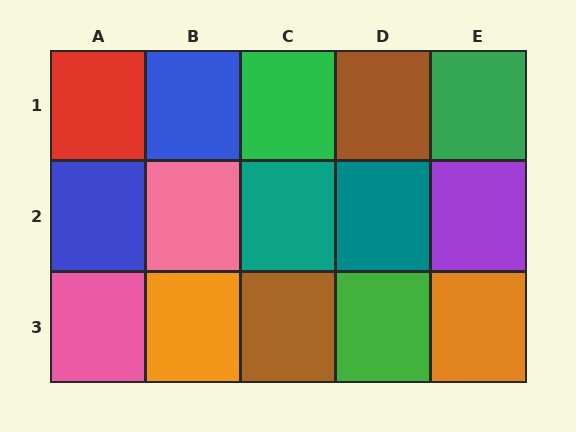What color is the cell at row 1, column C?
Green.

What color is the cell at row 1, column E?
Green.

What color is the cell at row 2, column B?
Pink.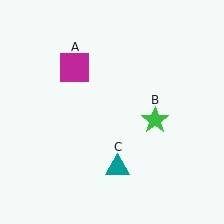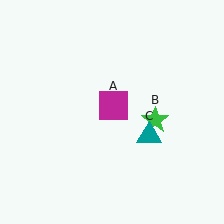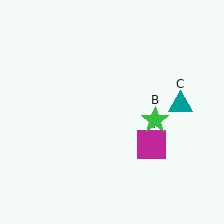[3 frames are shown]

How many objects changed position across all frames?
2 objects changed position: magenta square (object A), teal triangle (object C).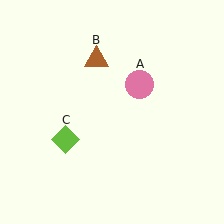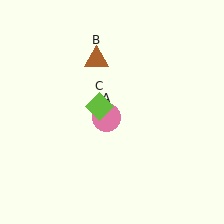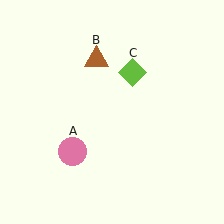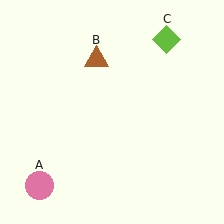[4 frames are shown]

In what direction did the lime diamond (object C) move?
The lime diamond (object C) moved up and to the right.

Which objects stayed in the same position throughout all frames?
Brown triangle (object B) remained stationary.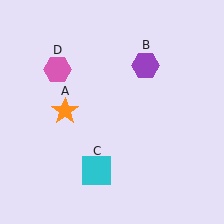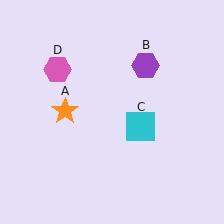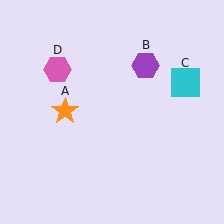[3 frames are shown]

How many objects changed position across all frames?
1 object changed position: cyan square (object C).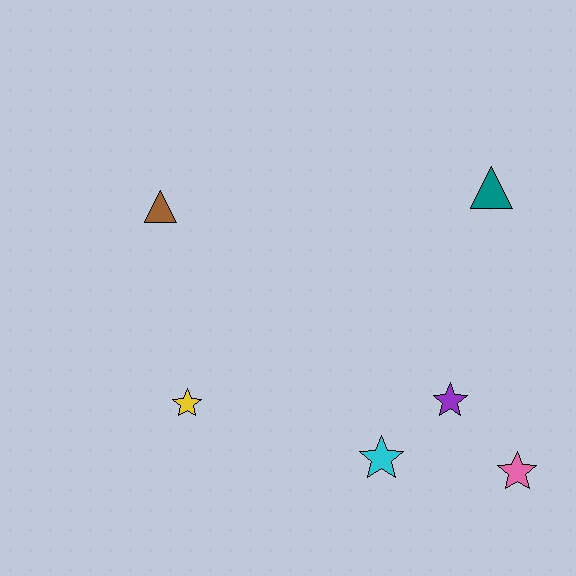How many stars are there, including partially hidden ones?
There are 4 stars.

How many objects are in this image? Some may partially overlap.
There are 6 objects.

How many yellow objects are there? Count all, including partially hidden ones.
There is 1 yellow object.